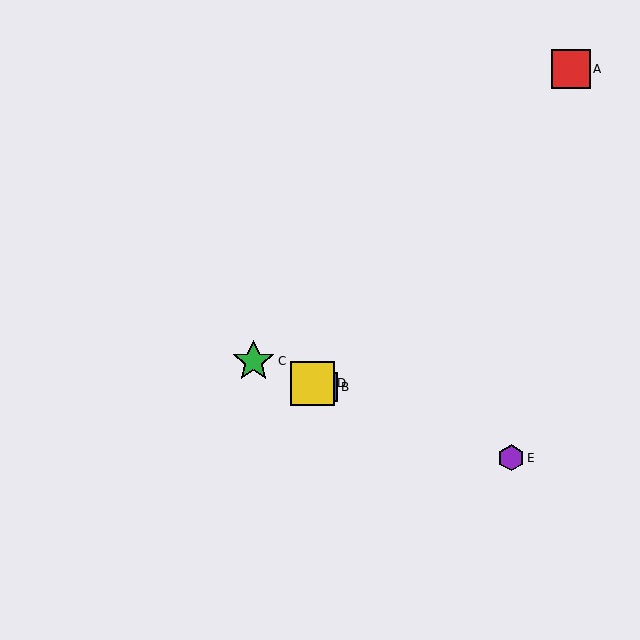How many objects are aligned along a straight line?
4 objects (B, C, D, E) are aligned along a straight line.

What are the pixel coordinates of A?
Object A is at (571, 69).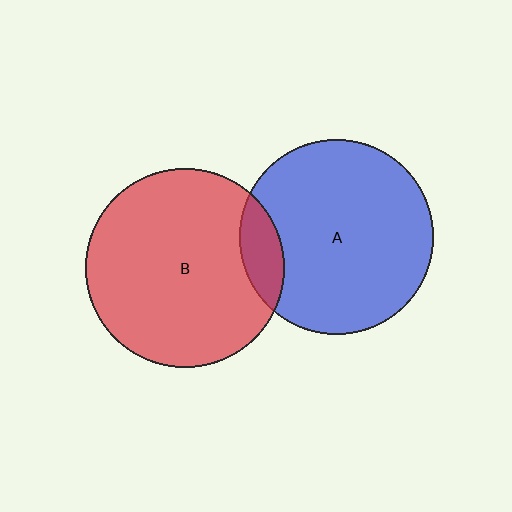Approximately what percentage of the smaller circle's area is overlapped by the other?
Approximately 10%.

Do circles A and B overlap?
Yes.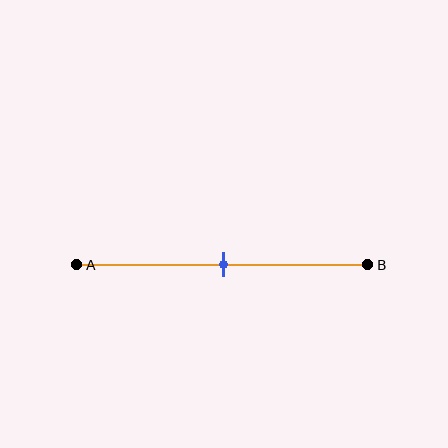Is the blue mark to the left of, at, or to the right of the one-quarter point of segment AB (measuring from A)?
The blue mark is to the right of the one-quarter point of segment AB.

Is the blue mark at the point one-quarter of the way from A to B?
No, the mark is at about 50% from A, not at the 25% one-quarter point.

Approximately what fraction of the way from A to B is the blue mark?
The blue mark is approximately 50% of the way from A to B.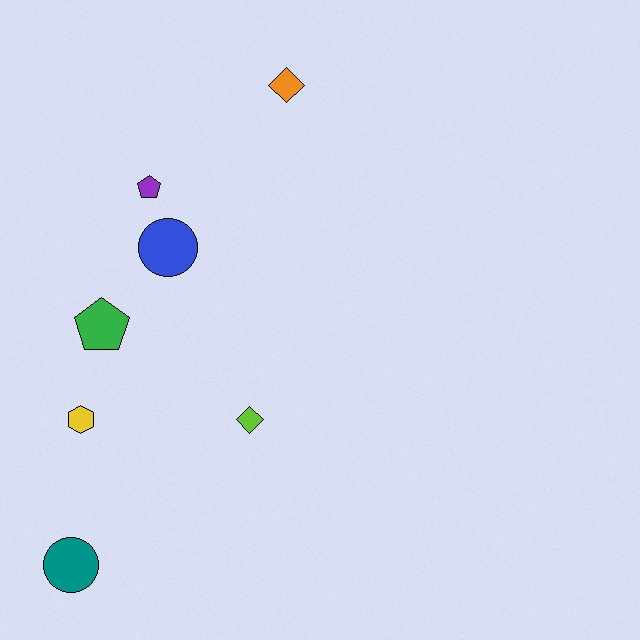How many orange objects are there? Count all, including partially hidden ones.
There is 1 orange object.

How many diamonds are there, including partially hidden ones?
There are 2 diamonds.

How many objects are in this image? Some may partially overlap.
There are 7 objects.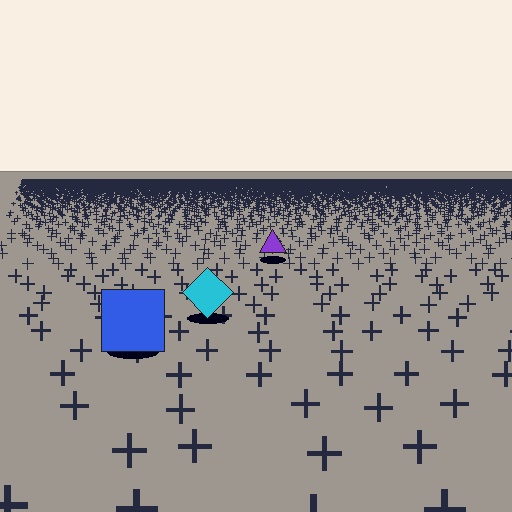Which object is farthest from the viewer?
The purple triangle is farthest from the viewer. It appears smaller and the ground texture around it is denser.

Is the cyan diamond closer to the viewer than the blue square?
No. The blue square is closer — you can tell from the texture gradient: the ground texture is coarser near it.